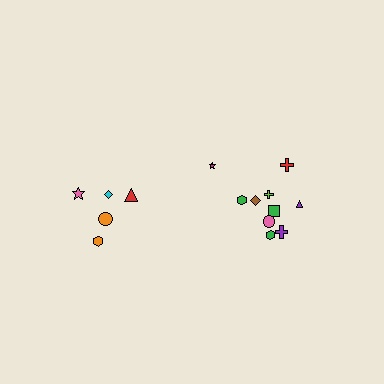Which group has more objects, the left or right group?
The right group.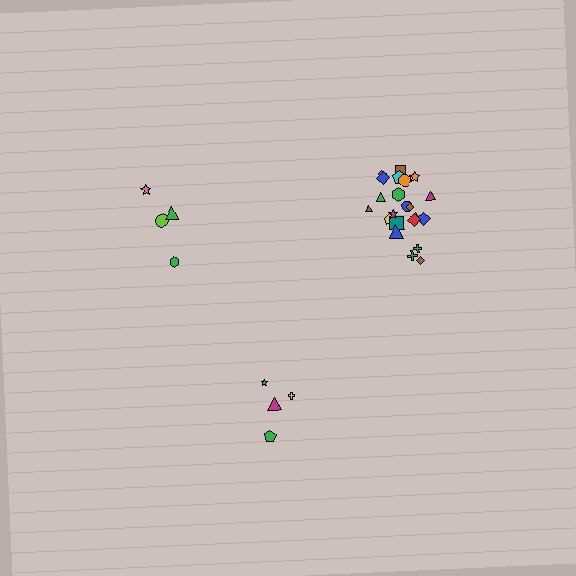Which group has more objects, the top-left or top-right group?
The top-right group.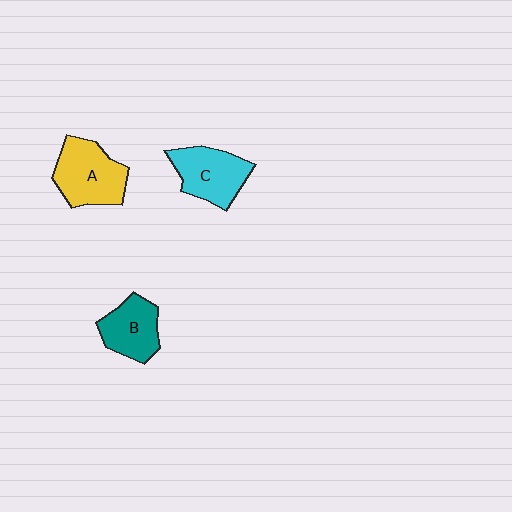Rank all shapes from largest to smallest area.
From largest to smallest: A (yellow), C (cyan), B (teal).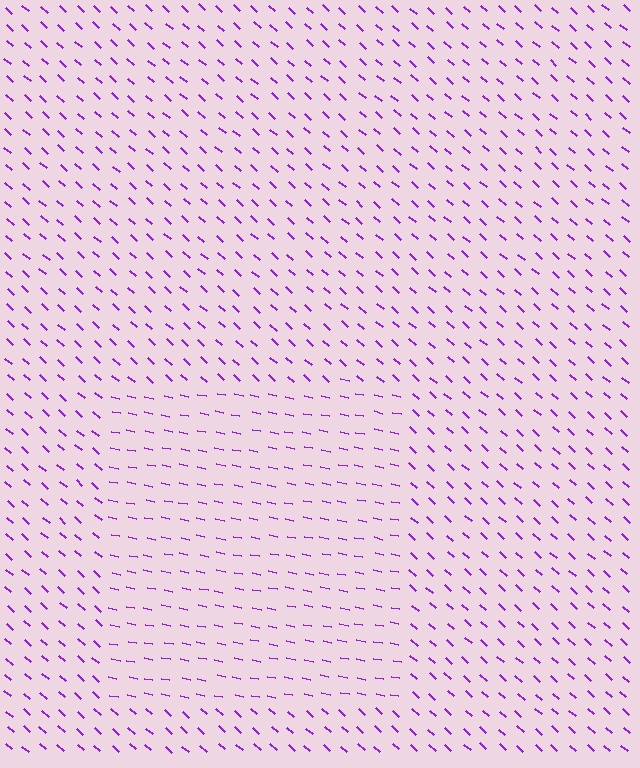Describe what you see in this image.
The image is filled with small purple line segments. A rectangle region in the image has lines oriented differently from the surrounding lines, creating a visible texture boundary.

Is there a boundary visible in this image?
Yes, there is a texture boundary formed by a change in line orientation.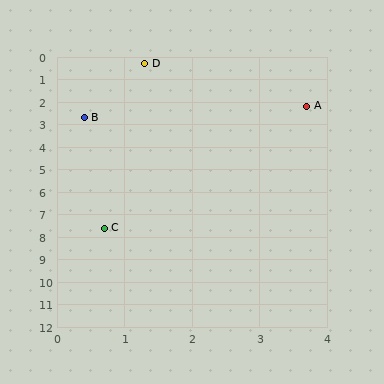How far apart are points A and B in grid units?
Points A and B are about 3.3 grid units apart.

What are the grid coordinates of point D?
Point D is at approximately (1.3, 0.3).